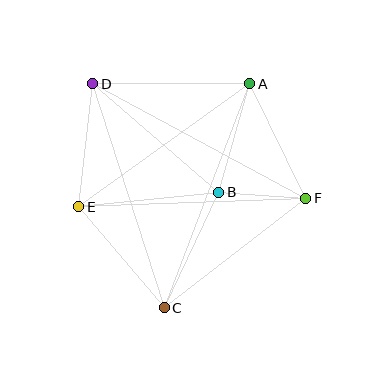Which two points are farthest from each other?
Points D and F are farthest from each other.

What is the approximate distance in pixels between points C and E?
The distance between C and E is approximately 132 pixels.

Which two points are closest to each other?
Points B and F are closest to each other.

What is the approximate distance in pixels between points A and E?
The distance between A and E is approximately 211 pixels.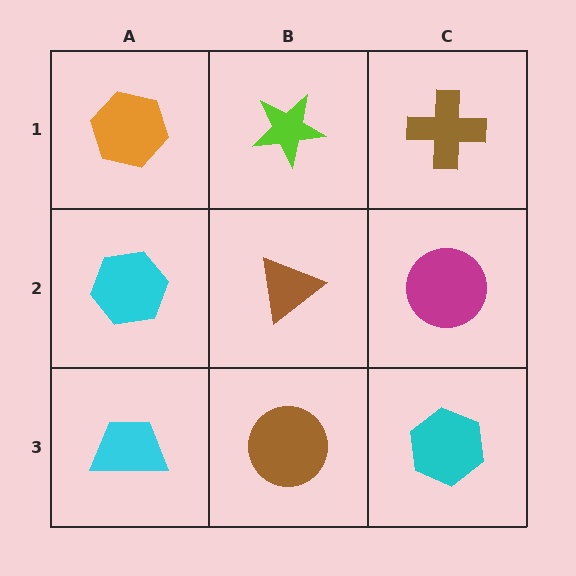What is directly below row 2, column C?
A cyan hexagon.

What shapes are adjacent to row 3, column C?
A magenta circle (row 2, column C), a brown circle (row 3, column B).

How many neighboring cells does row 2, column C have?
3.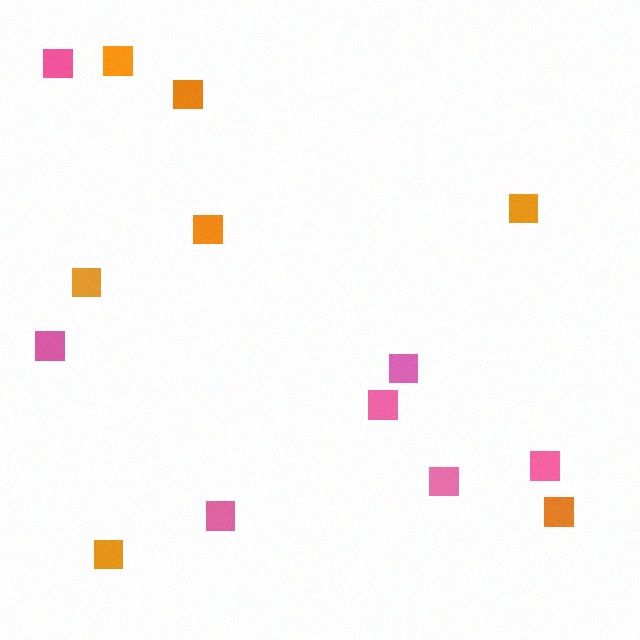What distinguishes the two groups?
There are 2 groups: one group of orange squares (7) and one group of pink squares (7).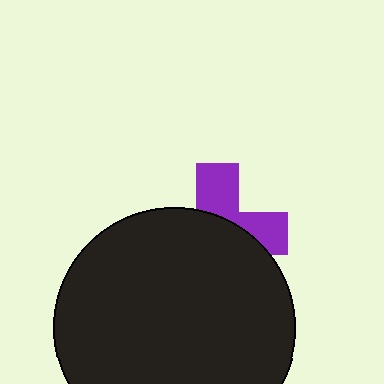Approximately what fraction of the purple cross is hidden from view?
Roughly 63% of the purple cross is hidden behind the black circle.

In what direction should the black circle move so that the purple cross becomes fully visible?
The black circle should move down. That is the shortest direction to clear the overlap and leave the purple cross fully visible.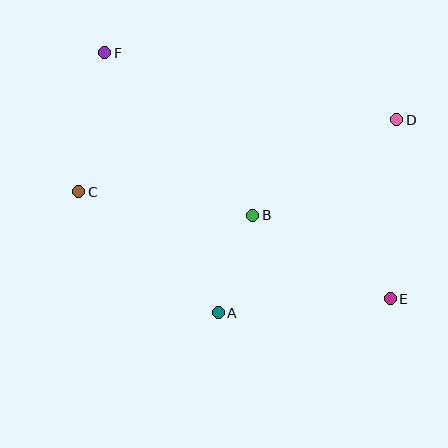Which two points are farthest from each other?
Points E and F are farthest from each other.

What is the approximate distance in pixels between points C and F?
The distance between C and F is approximately 141 pixels.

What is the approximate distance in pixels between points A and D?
The distance between A and D is approximately 263 pixels.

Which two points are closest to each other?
Points A and B are closest to each other.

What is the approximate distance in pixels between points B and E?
The distance between B and E is approximately 161 pixels.